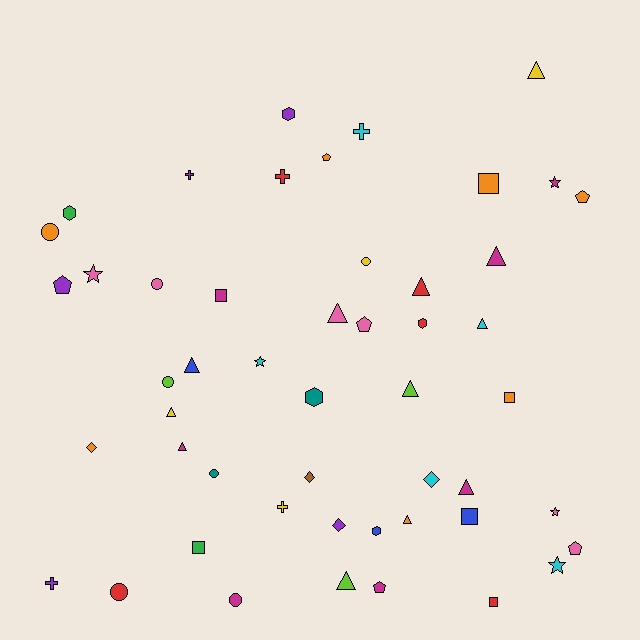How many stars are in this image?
There are 5 stars.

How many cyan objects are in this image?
There are 5 cyan objects.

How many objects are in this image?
There are 50 objects.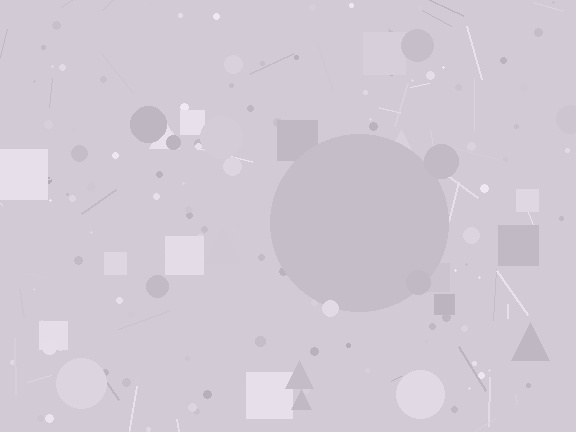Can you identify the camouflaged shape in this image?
The camouflaged shape is a circle.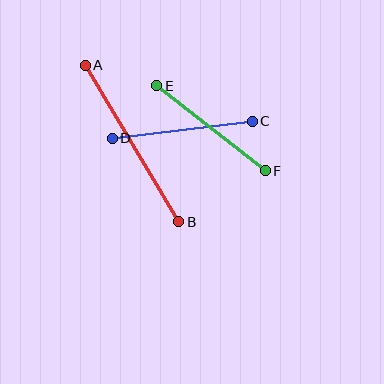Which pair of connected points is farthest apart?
Points A and B are farthest apart.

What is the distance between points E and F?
The distance is approximately 138 pixels.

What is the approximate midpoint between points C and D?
The midpoint is at approximately (182, 130) pixels.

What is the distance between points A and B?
The distance is approximately 182 pixels.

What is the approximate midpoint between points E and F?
The midpoint is at approximately (211, 128) pixels.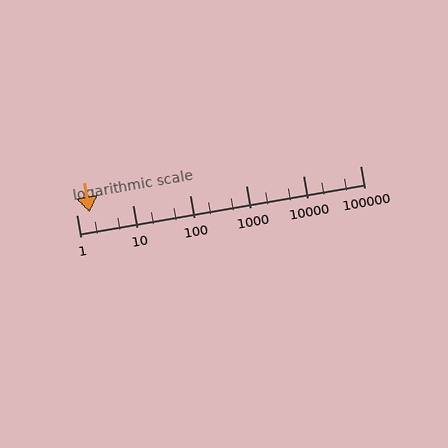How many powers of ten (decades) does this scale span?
The scale spans 5 decades, from 1 to 100000.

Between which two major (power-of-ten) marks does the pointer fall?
The pointer is between 1 and 10.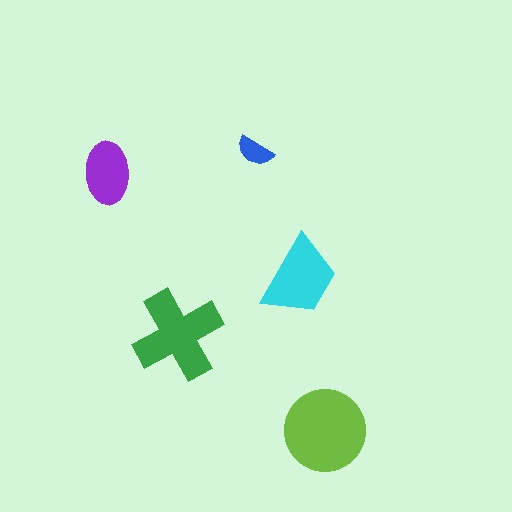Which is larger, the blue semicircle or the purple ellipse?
The purple ellipse.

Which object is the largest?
The lime circle.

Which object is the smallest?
The blue semicircle.